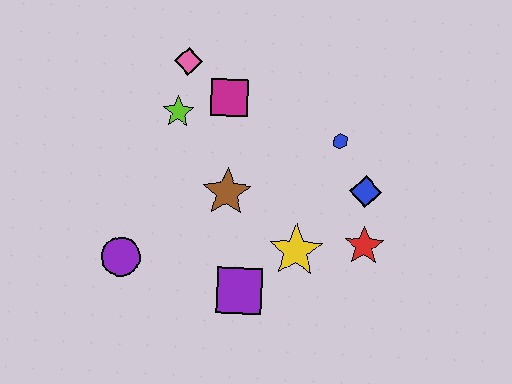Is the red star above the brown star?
No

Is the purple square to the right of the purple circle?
Yes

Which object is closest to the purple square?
The yellow star is closest to the purple square.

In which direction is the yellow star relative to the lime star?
The yellow star is below the lime star.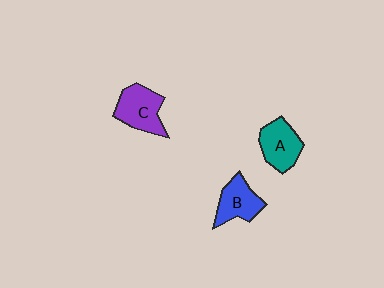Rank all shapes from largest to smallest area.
From largest to smallest: C (purple), A (teal), B (blue).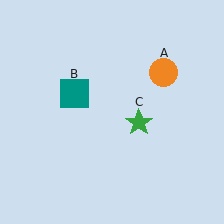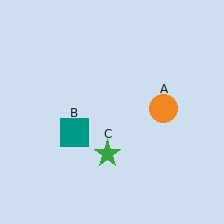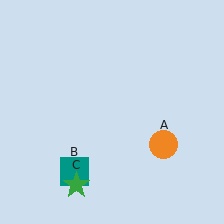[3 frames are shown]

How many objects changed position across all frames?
3 objects changed position: orange circle (object A), teal square (object B), green star (object C).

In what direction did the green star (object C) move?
The green star (object C) moved down and to the left.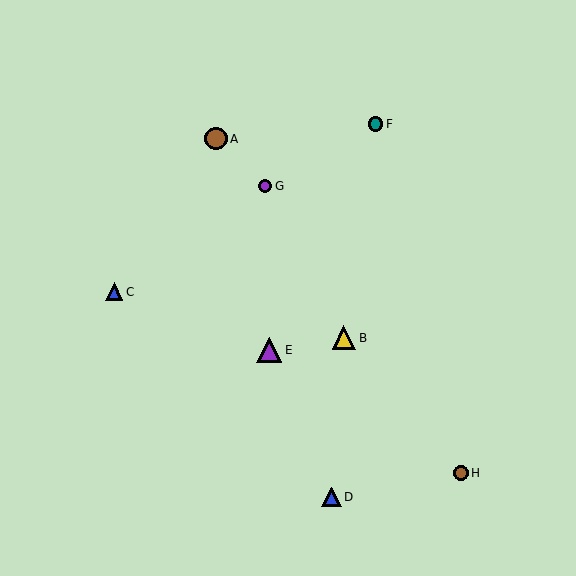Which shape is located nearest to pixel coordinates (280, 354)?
The purple triangle (labeled E) at (269, 350) is nearest to that location.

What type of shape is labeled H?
Shape H is a brown circle.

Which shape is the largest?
The purple triangle (labeled E) is the largest.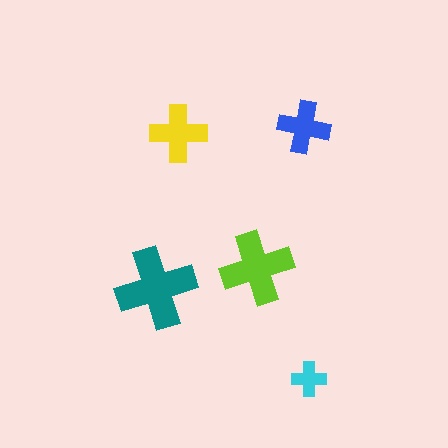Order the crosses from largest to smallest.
the teal one, the lime one, the yellow one, the blue one, the cyan one.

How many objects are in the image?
There are 5 objects in the image.